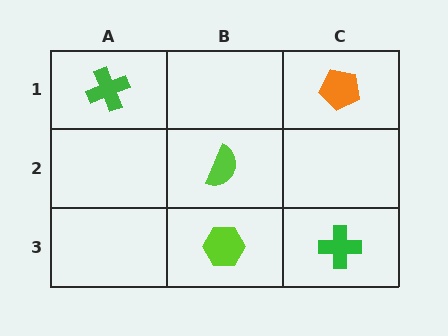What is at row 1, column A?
A green cross.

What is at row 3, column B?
A lime hexagon.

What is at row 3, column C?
A green cross.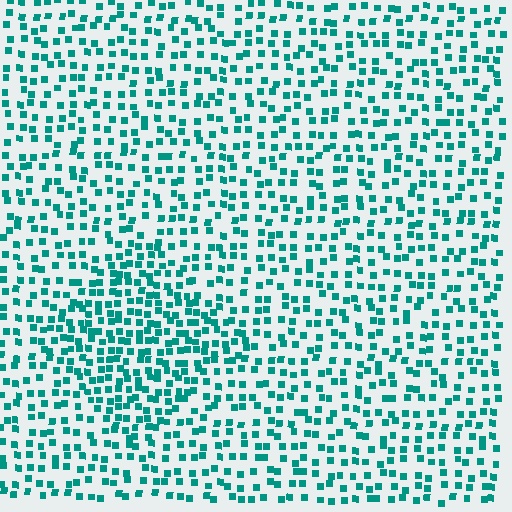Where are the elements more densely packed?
The elements are more densely packed inside the diamond boundary.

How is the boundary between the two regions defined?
The boundary is defined by a change in element density (approximately 1.7x ratio). All elements are the same color, size, and shape.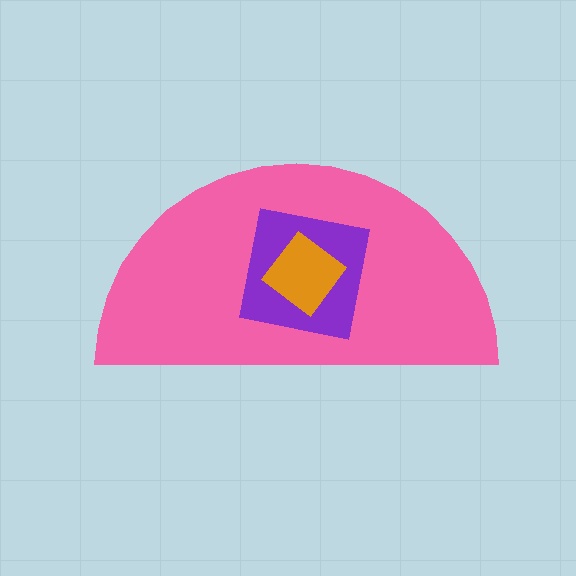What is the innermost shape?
The orange diamond.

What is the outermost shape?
The pink semicircle.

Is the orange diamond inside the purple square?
Yes.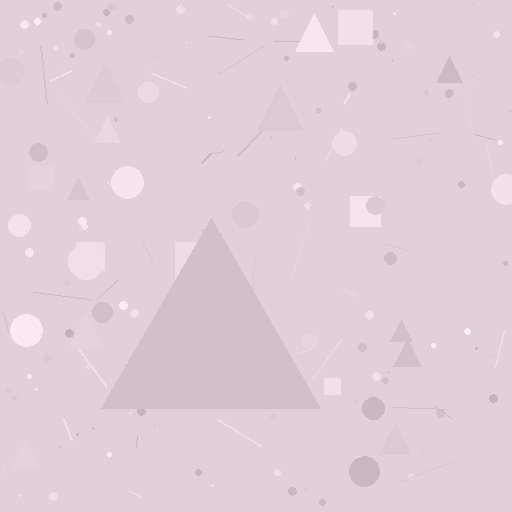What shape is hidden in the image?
A triangle is hidden in the image.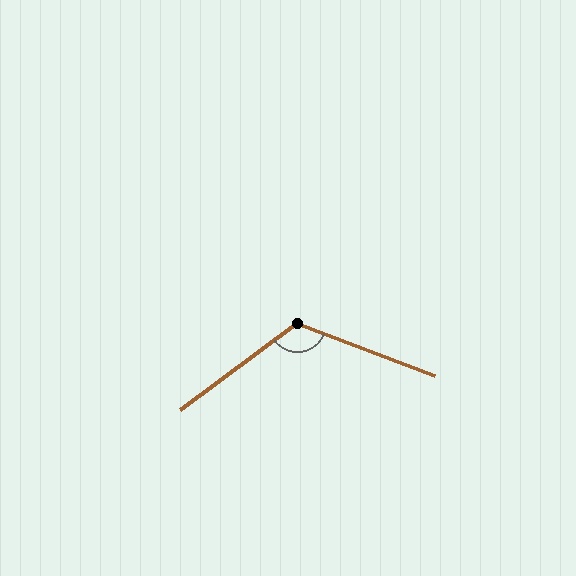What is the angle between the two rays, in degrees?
Approximately 123 degrees.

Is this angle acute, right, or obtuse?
It is obtuse.